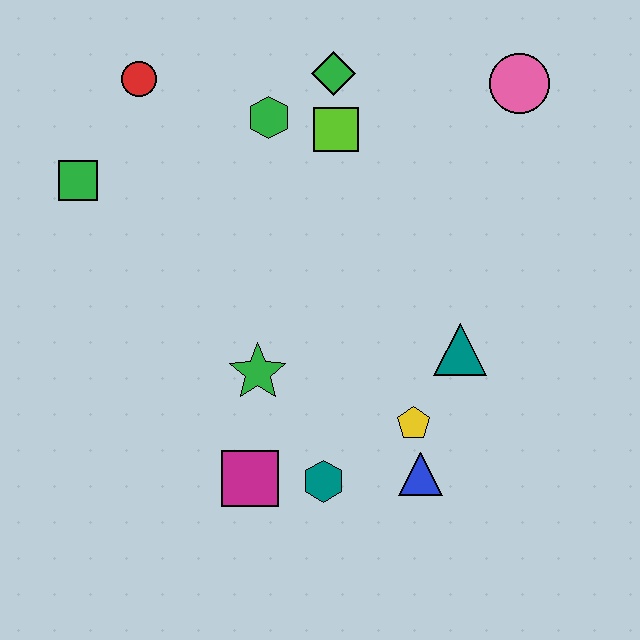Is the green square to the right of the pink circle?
No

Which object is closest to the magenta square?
The teal hexagon is closest to the magenta square.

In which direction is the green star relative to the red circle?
The green star is below the red circle.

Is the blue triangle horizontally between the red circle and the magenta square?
No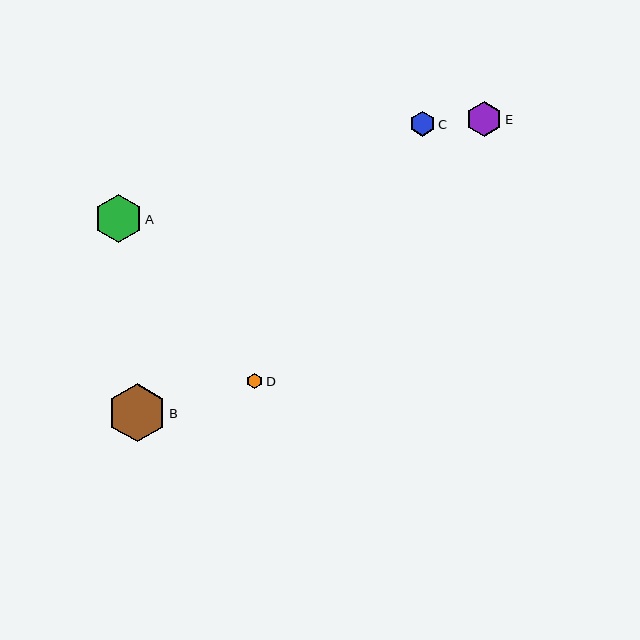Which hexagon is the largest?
Hexagon B is the largest with a size of approximately 58 pixels.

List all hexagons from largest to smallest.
From largest to smallest: B, A, E, C, D.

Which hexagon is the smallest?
Hexagon D is the smallest with a size of approximately 16 pixels.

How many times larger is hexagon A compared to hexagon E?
Hexagon A is approximately 1.4 times the size of hexagon E.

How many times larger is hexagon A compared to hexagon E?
Hexagon A is approximately 1.4 times the size of hexagon E.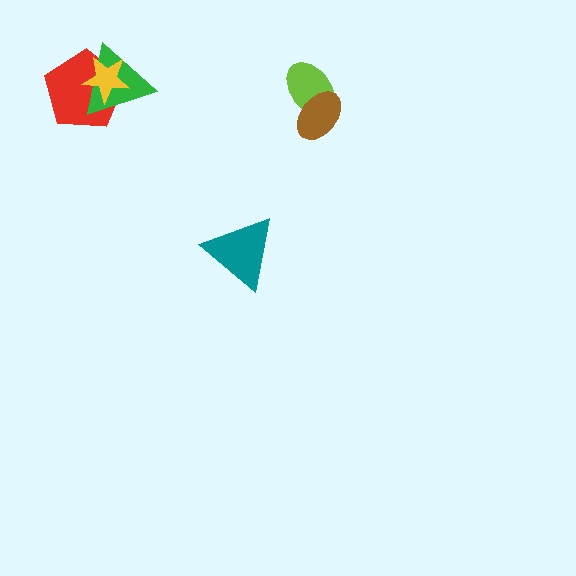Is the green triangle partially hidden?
Yes, it is partially covered by another shape.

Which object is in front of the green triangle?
The yellow star is in front of the green triangle.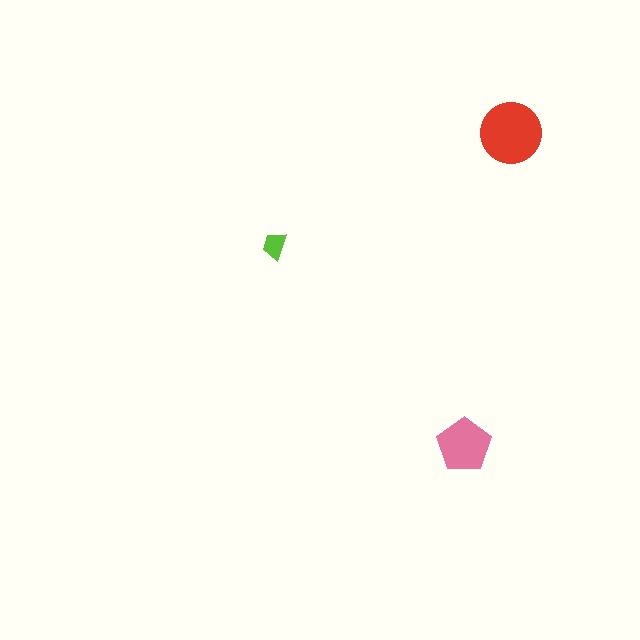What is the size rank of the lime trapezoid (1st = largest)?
3rd.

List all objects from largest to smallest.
The red circle, the pink pentagon, the lime trapezoid.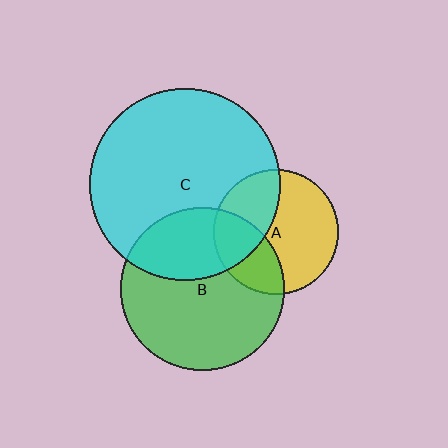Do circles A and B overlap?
Yes.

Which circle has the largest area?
Circle C (cyan).